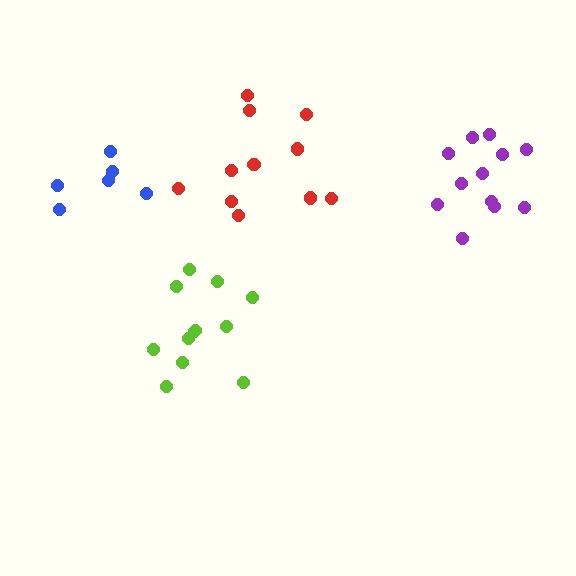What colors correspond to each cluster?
The clusters are colored: blue, red, lime, purple.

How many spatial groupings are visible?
There are 4 spatial groupings.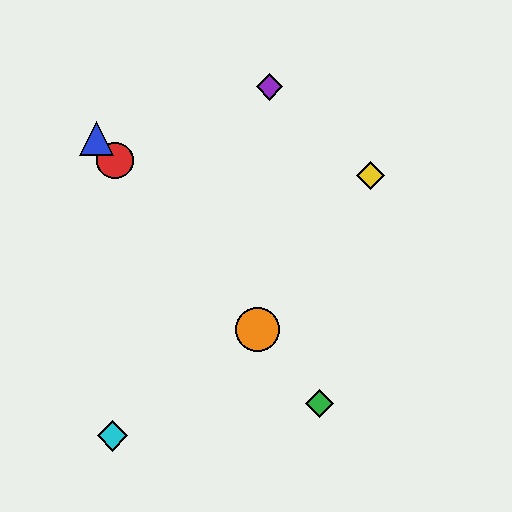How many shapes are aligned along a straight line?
4 shapes (the red circle, the blue triangle, the green diamond, the orange circle) are aligned along a straight line.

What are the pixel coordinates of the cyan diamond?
The cyan diamond is at (112, 436).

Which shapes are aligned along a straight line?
The red circle, the blue triangle, the green diamond, the orange circle are aligned along a straight line.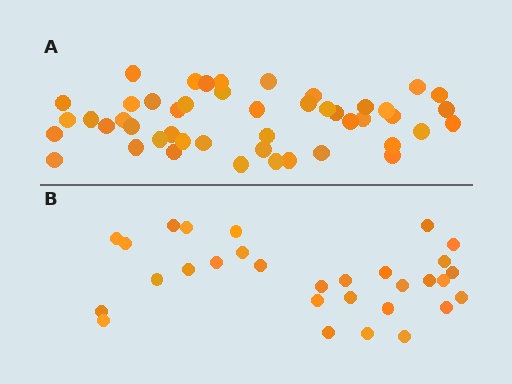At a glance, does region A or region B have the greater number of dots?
Region A (the top region) has more dots.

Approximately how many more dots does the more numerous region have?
Region A has approximately 15 more dots than region B.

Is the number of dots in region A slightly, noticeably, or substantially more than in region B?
Region A has substantially more. The ratio is roughly 1.6 to 1.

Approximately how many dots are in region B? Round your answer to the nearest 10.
About 30 dots.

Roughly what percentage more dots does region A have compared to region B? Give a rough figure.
About 55% more.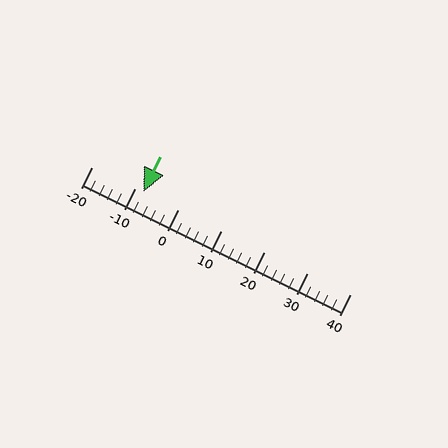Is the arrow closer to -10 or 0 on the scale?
The arrow is closer to -10.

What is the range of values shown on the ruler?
The ruler shows values from -20 to 40.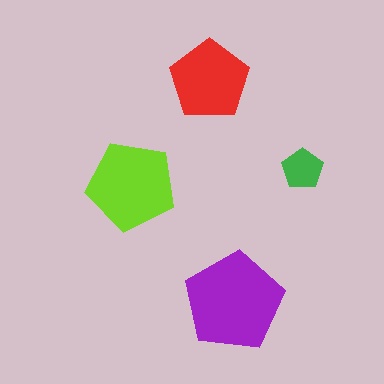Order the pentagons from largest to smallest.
the purple one, the lime one, the red one, the green one.